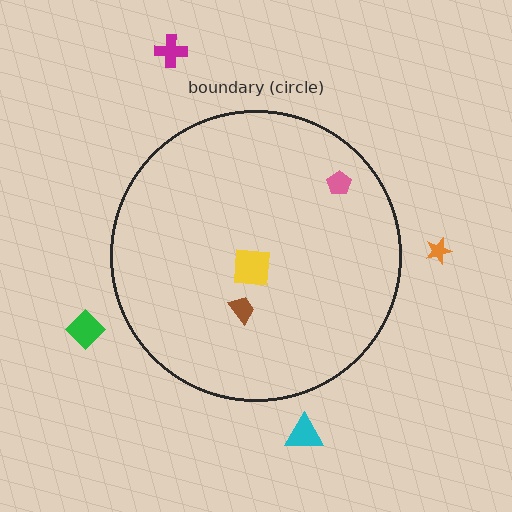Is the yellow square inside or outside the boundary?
Inside.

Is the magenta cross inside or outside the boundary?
Outside.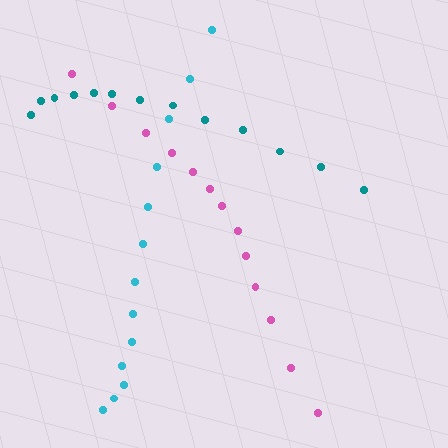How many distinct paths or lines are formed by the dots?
There are 3 distinct paths.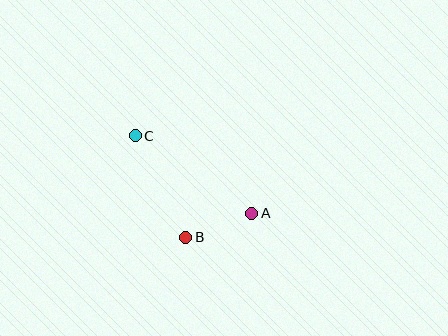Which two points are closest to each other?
Points A and B are closest to each other.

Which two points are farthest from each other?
Points A and C are farthest from each other.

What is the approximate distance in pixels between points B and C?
The distance between B and C is approximately 113 pixels.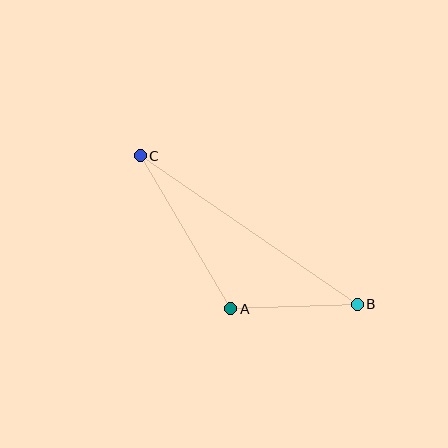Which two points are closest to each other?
Points A and B are closest to each other.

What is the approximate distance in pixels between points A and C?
The distance between A and C is approximately 178 pixels.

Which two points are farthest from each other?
Points B and C are farthest from each other.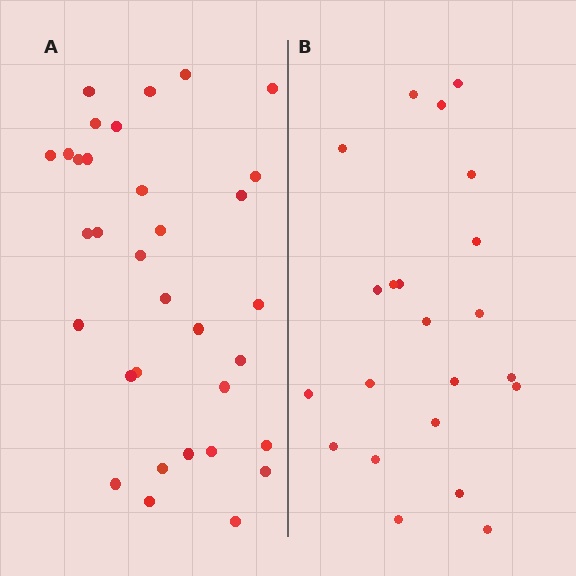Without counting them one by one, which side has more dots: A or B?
Region A (the left region) has more dots.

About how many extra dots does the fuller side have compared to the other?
Region A has roughly 12 or so more dots than region B.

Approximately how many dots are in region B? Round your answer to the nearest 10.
About 20 dots. (The exact count is 22, which rounds to 20.)